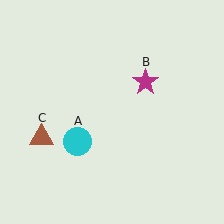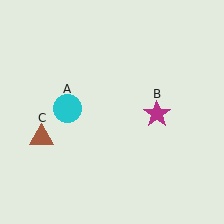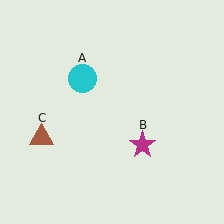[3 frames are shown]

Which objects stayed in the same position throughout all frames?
Brown triangle (object C) remained stationary.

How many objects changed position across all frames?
2 objects changed position: cyan circle (object A), magenta star (object B).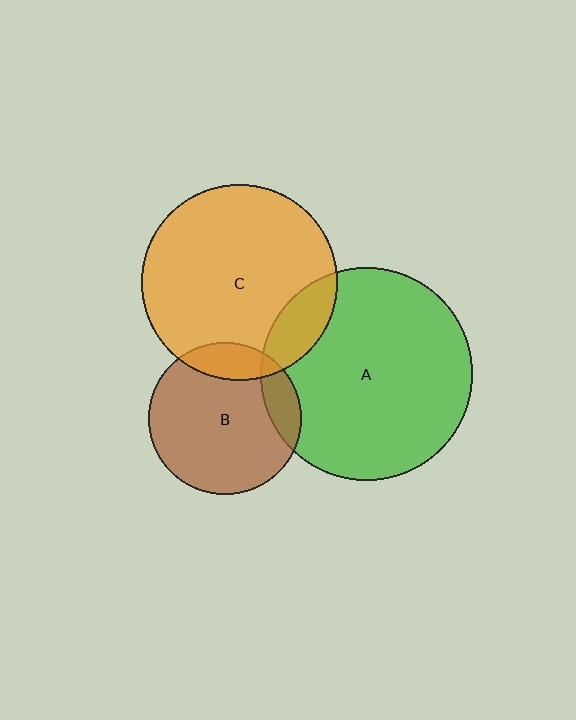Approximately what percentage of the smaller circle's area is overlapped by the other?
Approximately 15%.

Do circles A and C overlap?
Yes.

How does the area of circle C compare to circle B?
Approximately 1.7 times.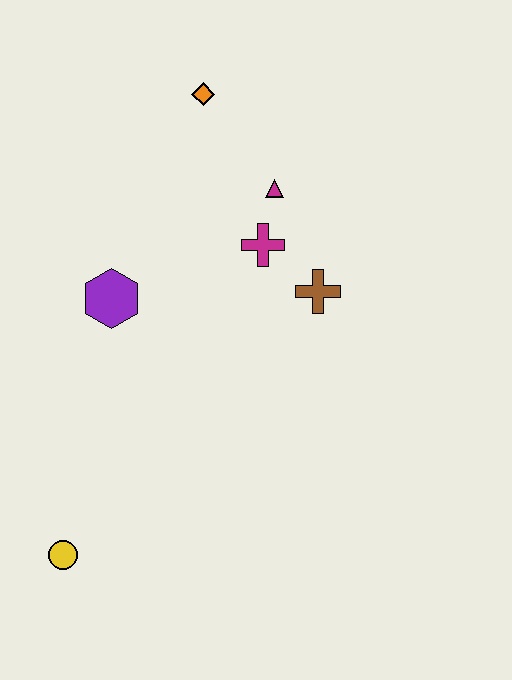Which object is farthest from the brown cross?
The yellow circle is farthest from the brown cross.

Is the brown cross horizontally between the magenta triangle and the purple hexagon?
No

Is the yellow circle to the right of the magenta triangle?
No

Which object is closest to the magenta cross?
The magenta triangle is closest to the magenta cross.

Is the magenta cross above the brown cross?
Yes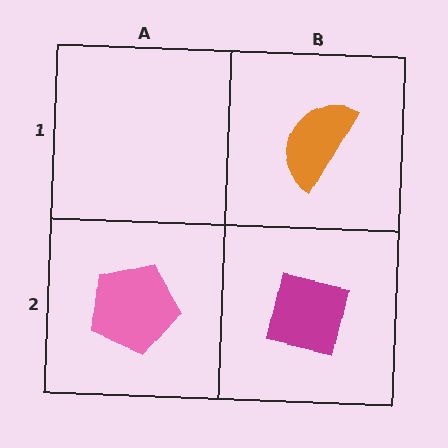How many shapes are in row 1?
1 shape.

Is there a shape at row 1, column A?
No, that cell is empty.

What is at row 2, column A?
A pink pentagon.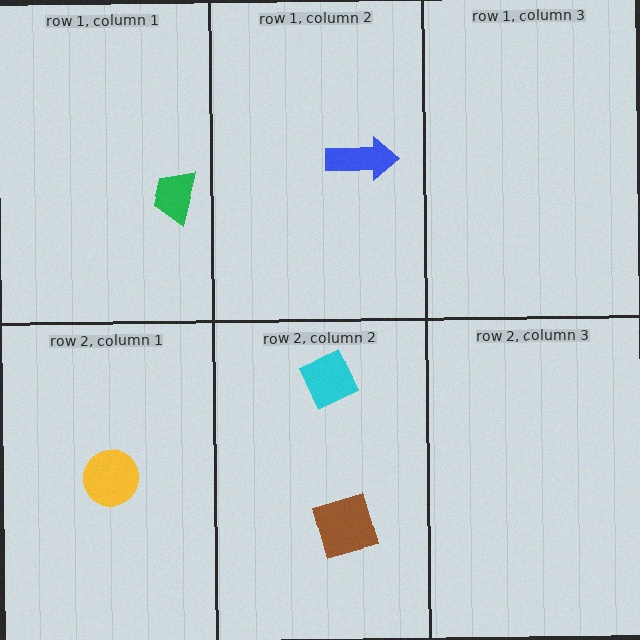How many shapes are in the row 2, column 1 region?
1.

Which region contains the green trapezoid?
The row 1, column 1 region.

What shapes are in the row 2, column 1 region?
The yellow circle.